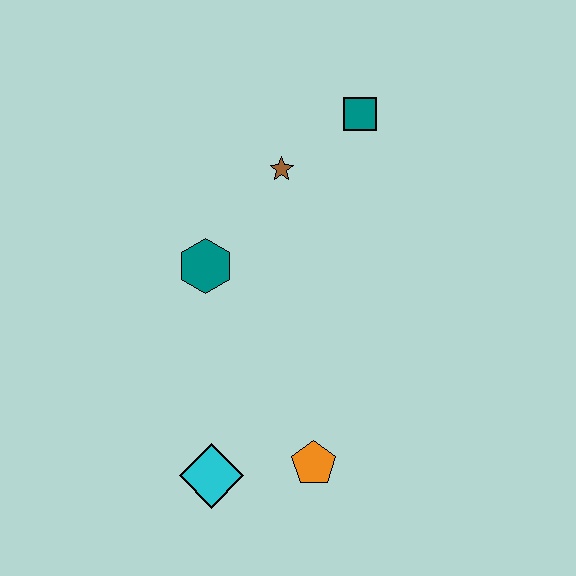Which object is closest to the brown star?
The teal square is closest to the brown star.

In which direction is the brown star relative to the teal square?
The brown star is to the left of the teal square.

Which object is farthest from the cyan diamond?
The teal square is farthest from the cyan diamond.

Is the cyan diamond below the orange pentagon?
Yes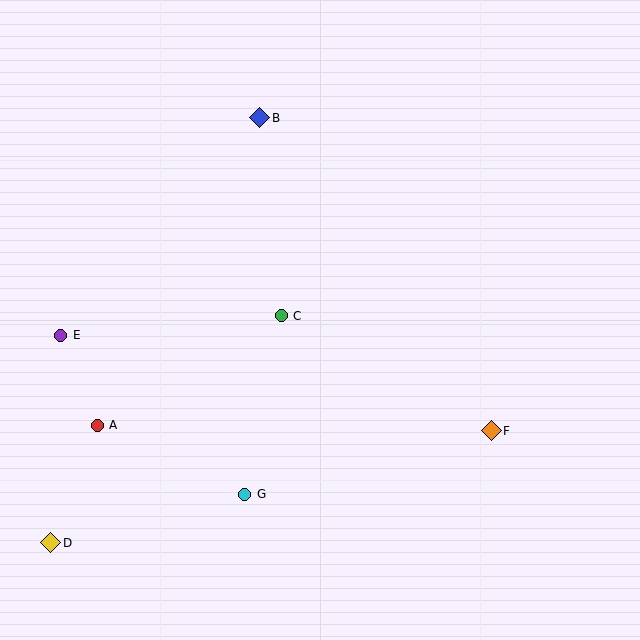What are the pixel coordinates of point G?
Point G is at (245, 494).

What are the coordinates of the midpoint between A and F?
The midpoint between A and F is at (294, 428).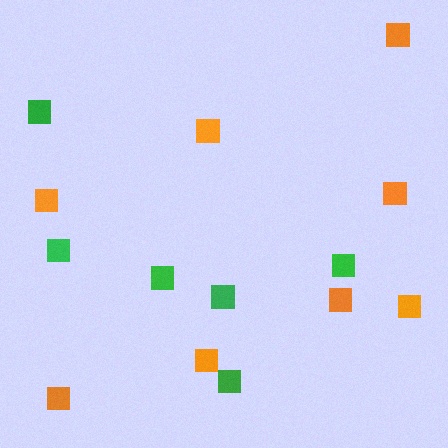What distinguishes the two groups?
There are 2 groups: one group of orange squares (8) and one group of green squares (6).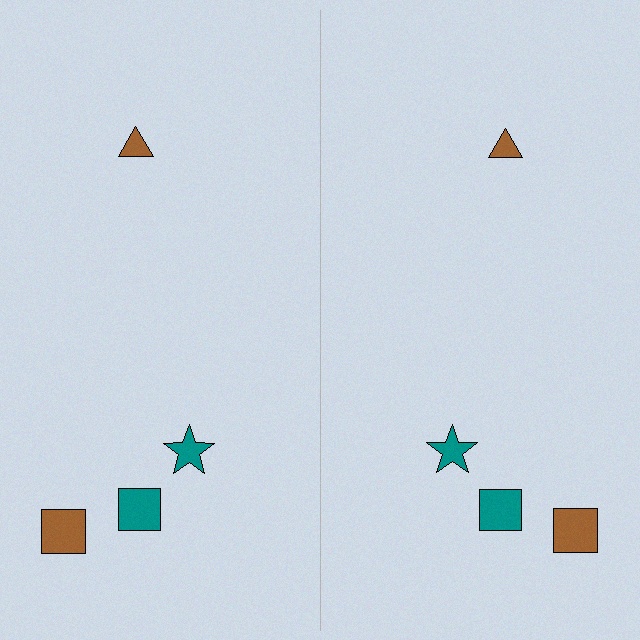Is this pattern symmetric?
Yes, this pattern has bilateral (reflection) symmetry.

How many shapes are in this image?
There are 8 shapes in this image.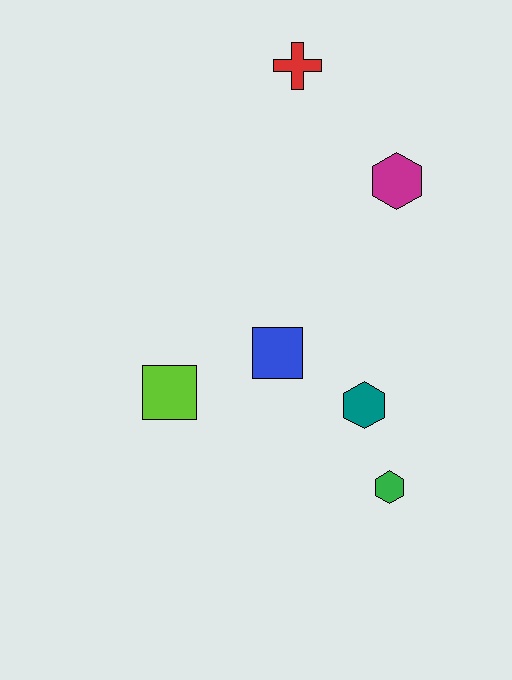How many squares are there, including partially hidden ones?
There are 2 squares.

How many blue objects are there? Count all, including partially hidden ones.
There is 1 blue object.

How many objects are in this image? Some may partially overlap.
There are 6 objects.